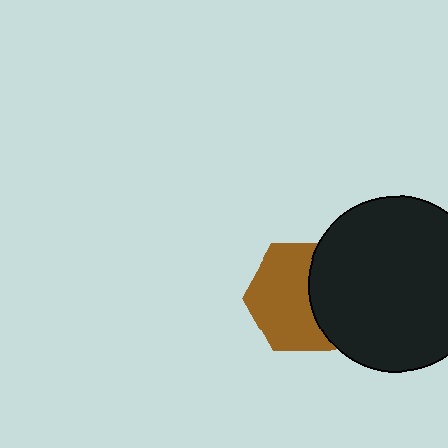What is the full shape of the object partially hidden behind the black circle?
The partially hidden object is a brown hexagon.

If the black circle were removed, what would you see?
You would see the complete brown hexagon.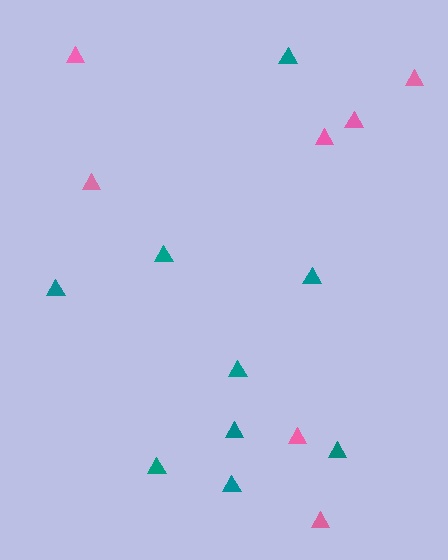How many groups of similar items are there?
There are 2 groups: one group of pink triangles (7) and one group of teal triangles (9).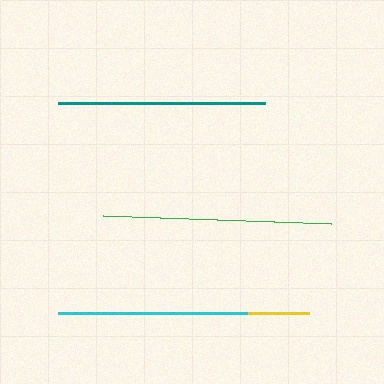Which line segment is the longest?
The yellow line is the longest at approximately 245 pixels.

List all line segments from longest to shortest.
From longest to shortest: yellow, green, teal, cyan.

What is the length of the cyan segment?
The cyan segment is approximately 189 pixels long.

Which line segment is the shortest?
The cyan line is the shortest at approximately 189 pixels.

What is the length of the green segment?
The green segment is approximately 228 pixels long.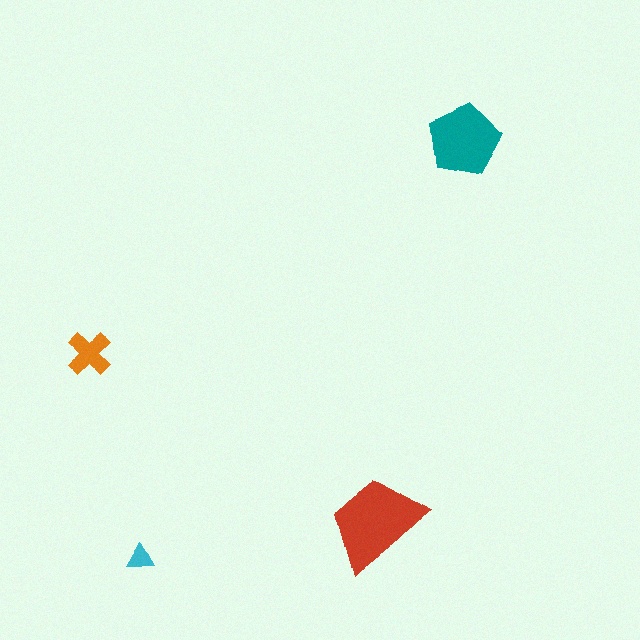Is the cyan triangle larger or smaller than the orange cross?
Smaller.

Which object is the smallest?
The cyan triangle.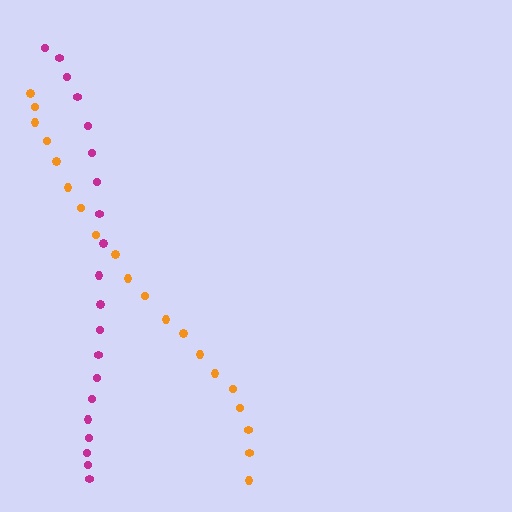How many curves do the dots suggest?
There are 2 distinct paths.